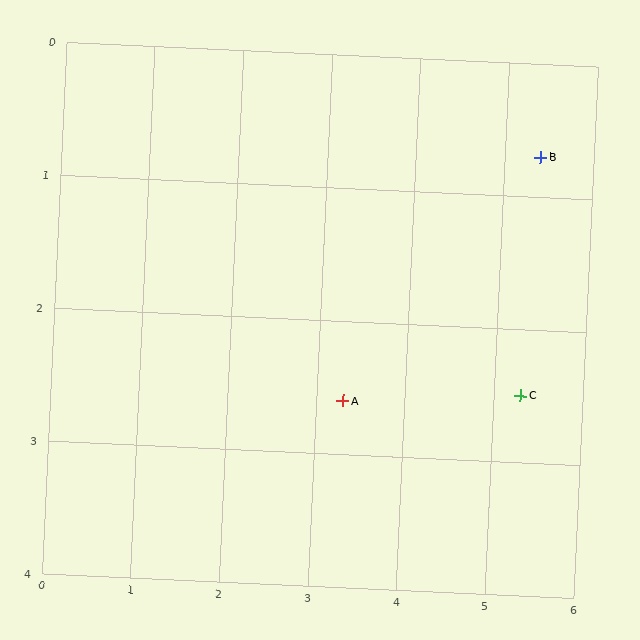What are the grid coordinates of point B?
Point B is at approximately (5.4, 0.7).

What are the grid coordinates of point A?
Point A is at approximately (3.3, 2.6).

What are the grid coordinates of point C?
Point C is at approximately (5.3, 2.5).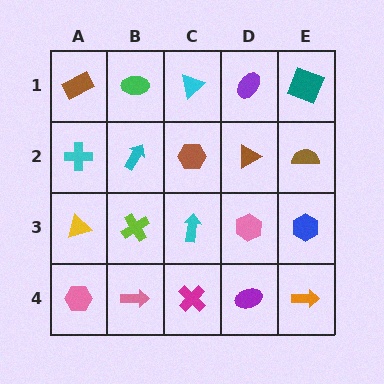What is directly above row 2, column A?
A brown rectangle.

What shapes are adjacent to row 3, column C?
A brown hexagon (row 2, column C), a magenta cross (row 4, column C), a lime cross (row 3, column B), a pink hexagon (row 3, column D).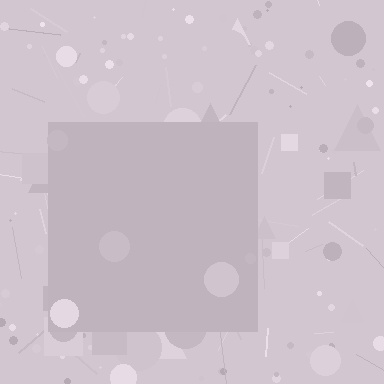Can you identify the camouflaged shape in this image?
The camouflaged shape is a square.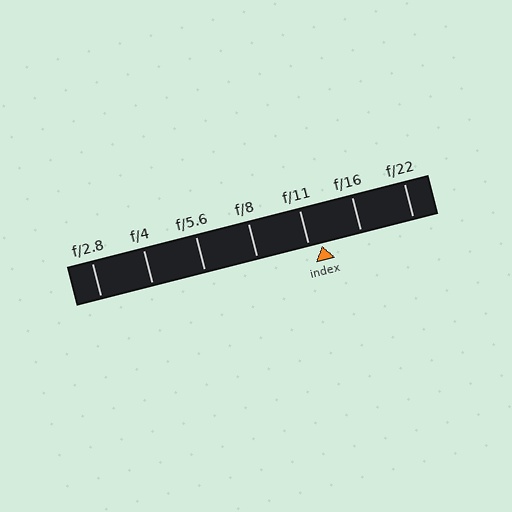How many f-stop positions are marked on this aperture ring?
There are 7 f-stop positions marked.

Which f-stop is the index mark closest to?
The index mark is closest to f/11.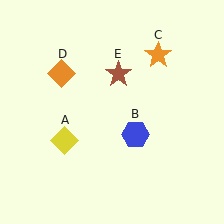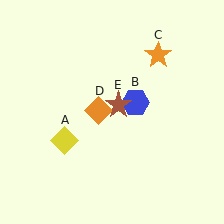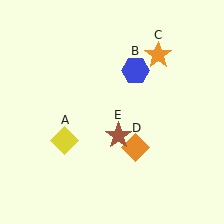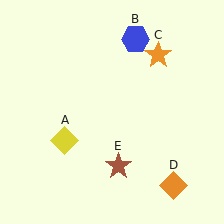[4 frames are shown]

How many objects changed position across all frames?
3 objects changed position: blue hexagon (object B), orange diamond (object D), brown star (object E).